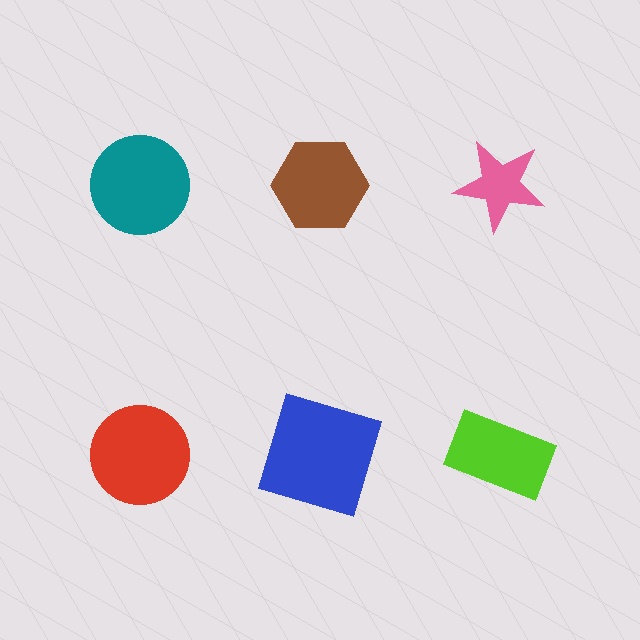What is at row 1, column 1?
A teal circle.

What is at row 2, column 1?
A red circle.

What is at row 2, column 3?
A lime rectangle.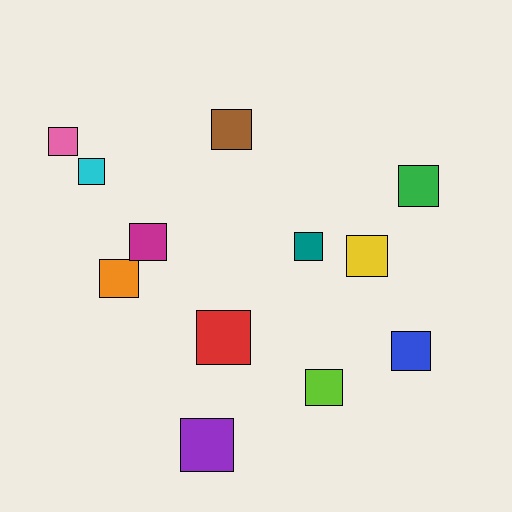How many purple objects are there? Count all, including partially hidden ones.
There is 1 purple object.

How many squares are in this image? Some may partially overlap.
There are 12 squares.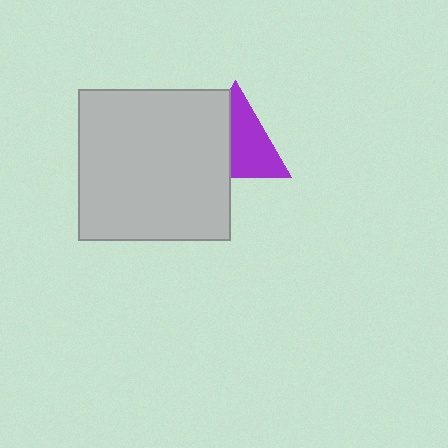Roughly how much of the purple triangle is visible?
About half of it is visible (roughly 57%).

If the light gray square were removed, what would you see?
You would see the complete purple triangle.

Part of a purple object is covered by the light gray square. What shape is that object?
It is a triangle.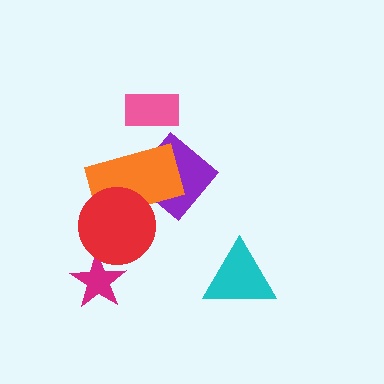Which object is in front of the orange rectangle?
The red circle is in front of the orange rectangle.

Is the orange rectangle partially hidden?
Yes, it is partially covered by another shape.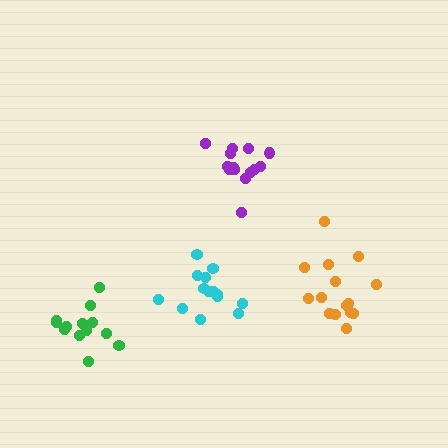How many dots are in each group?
Group 1: 15 dots, Group 2: 14 dots, Group 3: 13 dots, Group 4: 14 dots (56 total).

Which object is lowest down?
The green cluster is bottommost.